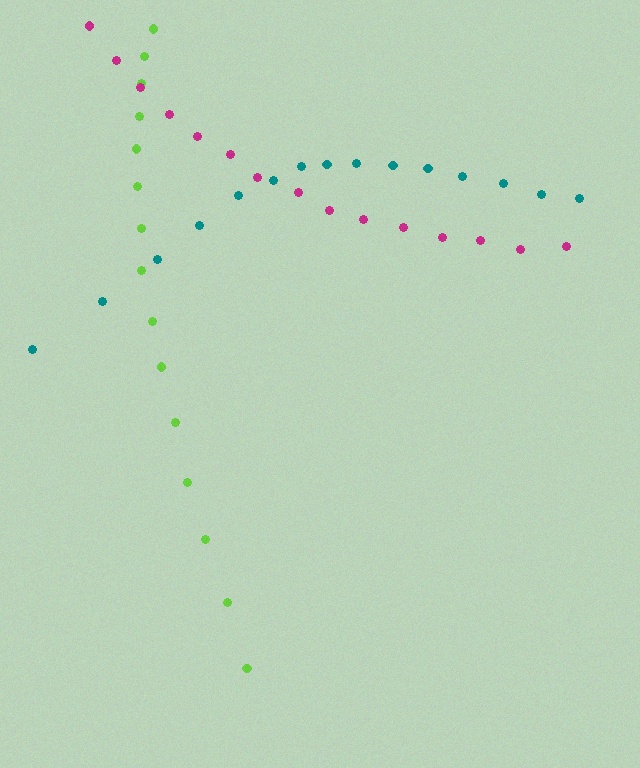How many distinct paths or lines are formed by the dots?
There are 3 distinct paths.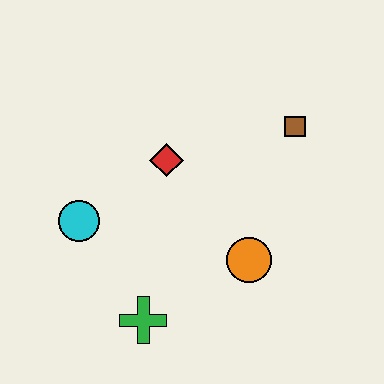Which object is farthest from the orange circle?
The cyan circle is farthest from the orange circle.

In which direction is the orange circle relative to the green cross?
The orange circle is to the right of the green cross.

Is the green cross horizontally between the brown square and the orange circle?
No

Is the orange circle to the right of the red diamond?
Yes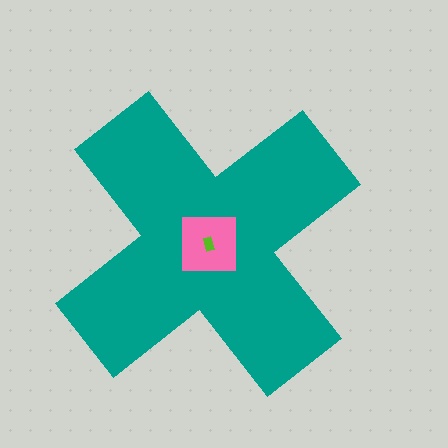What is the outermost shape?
The teal cross.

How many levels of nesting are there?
3.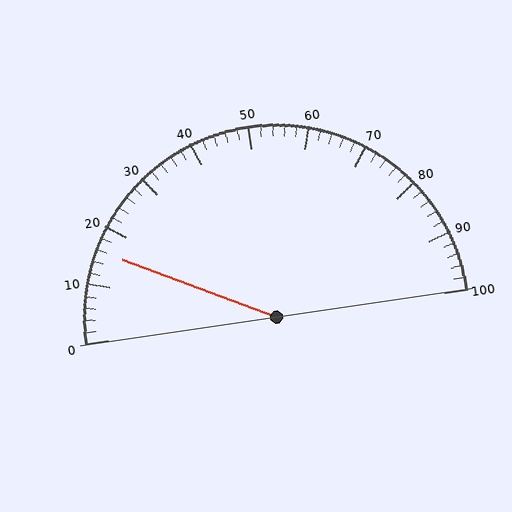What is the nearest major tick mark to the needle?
The nearest major tick mark is 20.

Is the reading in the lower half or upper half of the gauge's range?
The reading is in the lower half of the range (0 to 100).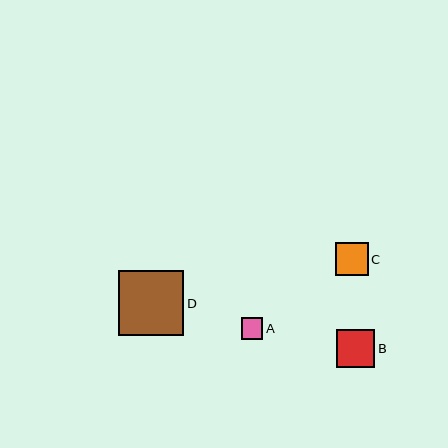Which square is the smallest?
Square A is the smallest with a size of approximately 21 pixels.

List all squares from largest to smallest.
From largest to smallest: D, B, C, A.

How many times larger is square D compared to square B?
Square D is approximately 1.7 times the size of square B.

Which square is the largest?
Square D is the largest with a size of approximately 65 pixels.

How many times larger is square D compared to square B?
Square D is approximately 1.7 times the size of square B.